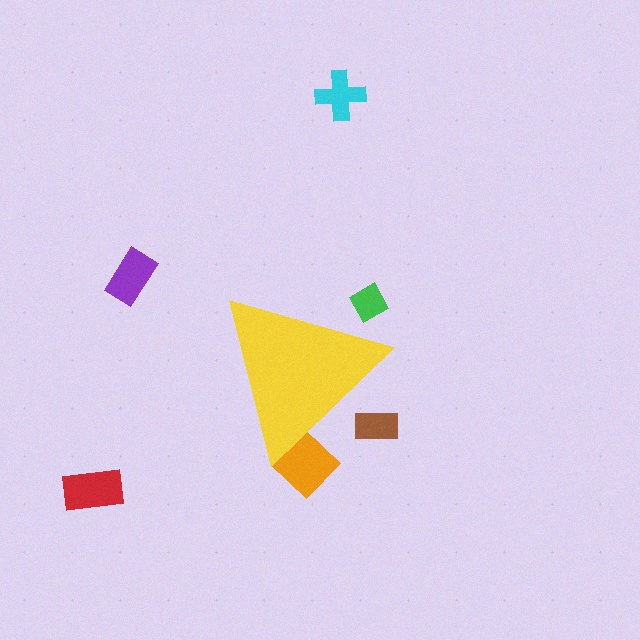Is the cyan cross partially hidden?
No, the cyan cross is fully visible.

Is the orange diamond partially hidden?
Yes, the orange diamond is partially hidden behind the yellow triangle.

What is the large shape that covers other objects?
A yellow triangle.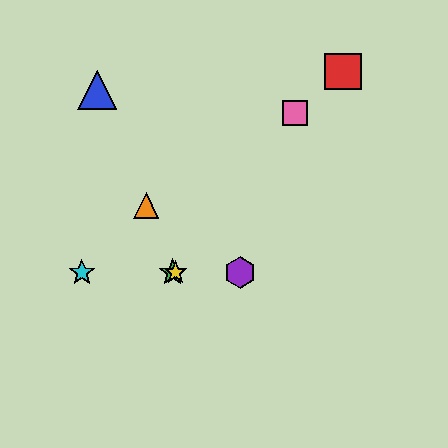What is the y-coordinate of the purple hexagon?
The purple hexagon is at y≈272.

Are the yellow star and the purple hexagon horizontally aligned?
Yes, both are at y≈272.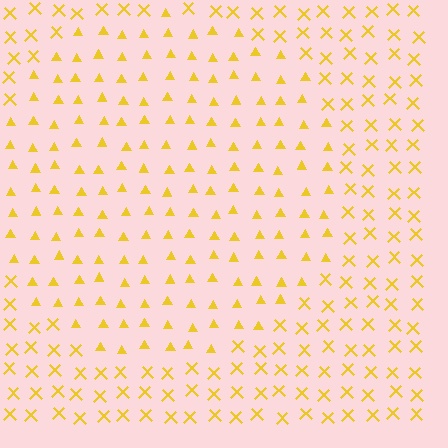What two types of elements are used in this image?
The image uses triangles inside the circle region and X marks outside it.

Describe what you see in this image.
The image is filled with small yellow elements arranged in a uniform grid. A circle-shaped region contains triangles, while the surrounding area contains X marks. The boundary is defined purely by the change in element shape.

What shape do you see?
I see a circle.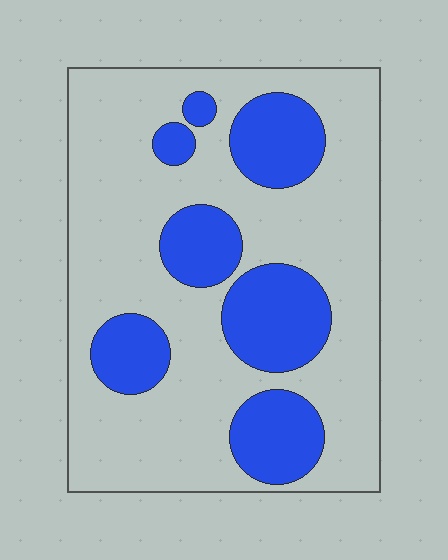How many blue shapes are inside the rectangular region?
7.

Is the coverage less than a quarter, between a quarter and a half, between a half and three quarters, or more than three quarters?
Between a quarter and a half.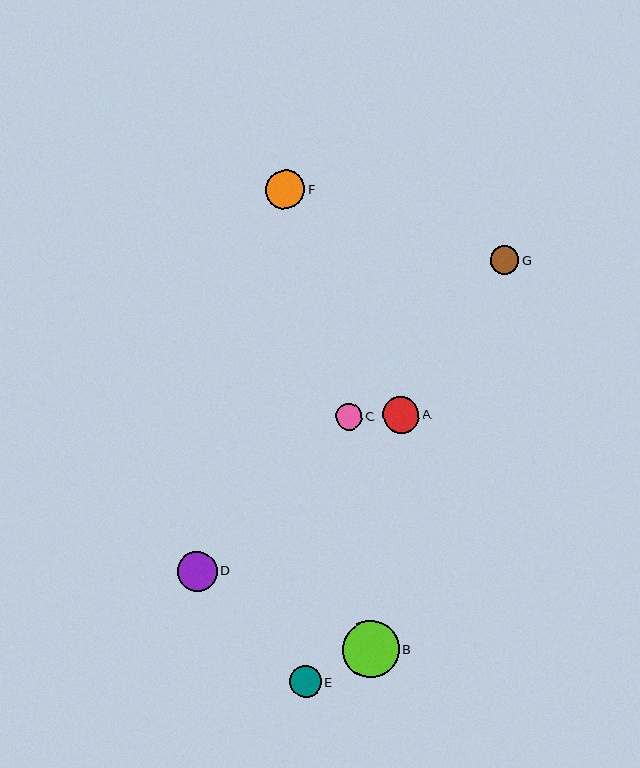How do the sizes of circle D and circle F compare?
Circle D and circle F are approximately the same size.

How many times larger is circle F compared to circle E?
Circle F is approximately 1.2 times the size of circle E.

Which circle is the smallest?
Circle C is the smallest with a size of approximately 26 pixels.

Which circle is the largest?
Circle B is the largest with a size of approximately 57 pixels.